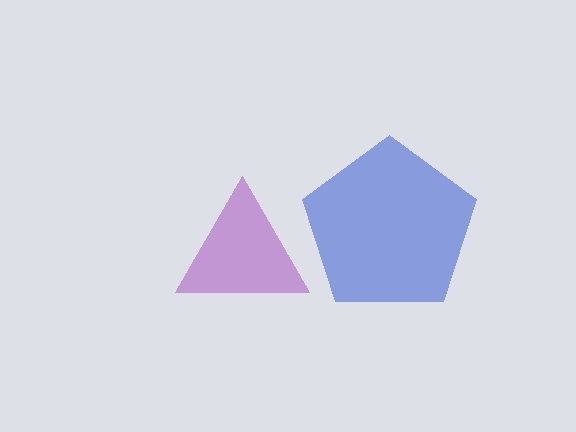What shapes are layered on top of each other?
The layered shapes are: a blue pentagon, a purple triangle.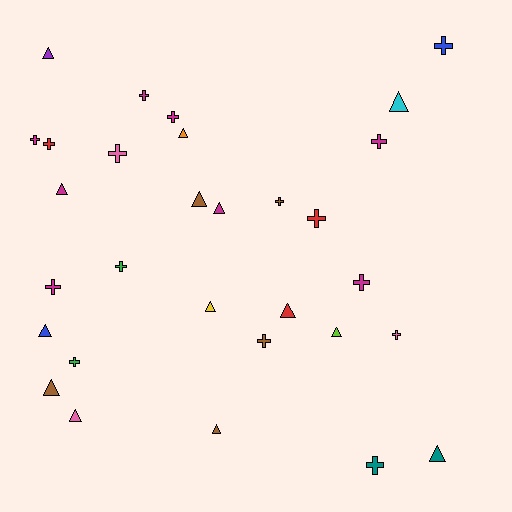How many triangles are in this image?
There are 14 triangles.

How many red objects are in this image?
There are 3 red objects.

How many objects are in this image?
There are 30 objects.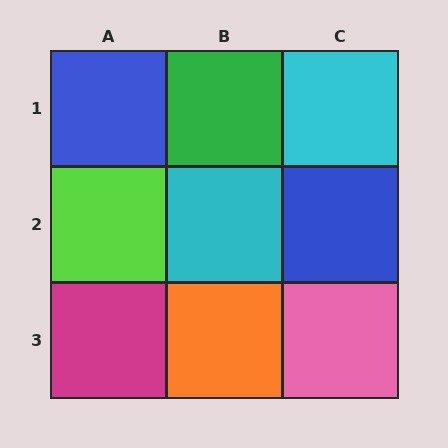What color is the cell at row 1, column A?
Blue.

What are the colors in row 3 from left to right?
Magenta, orange, pink.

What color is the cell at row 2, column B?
Cyan.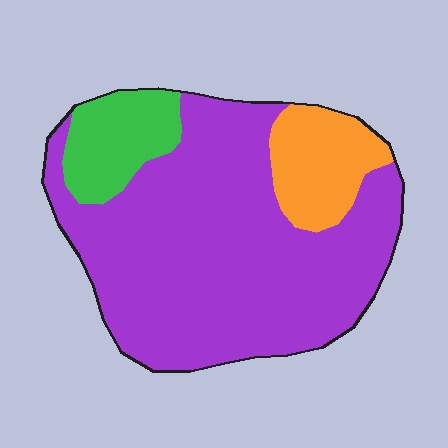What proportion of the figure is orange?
Orange covers roughly 15% of the figure.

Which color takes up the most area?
Purple, at roughly 75%.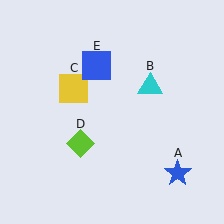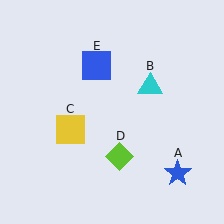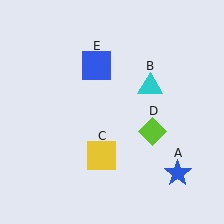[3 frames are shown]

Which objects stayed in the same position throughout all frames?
Blue star (object A) and cyan triangle (object B) and blue square (object E) remained stationary.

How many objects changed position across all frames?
2 objects changed position: yellow square (object C), lime diamond (object D).